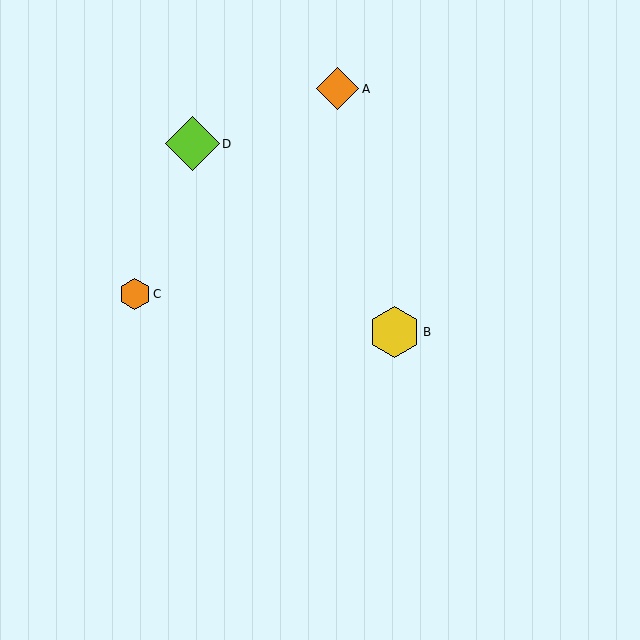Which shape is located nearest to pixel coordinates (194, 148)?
The lime diamond (labeled D) at (192, 144) is nearest to that location.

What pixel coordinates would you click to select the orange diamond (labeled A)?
Click at (338, 89) to select the orange diamond A.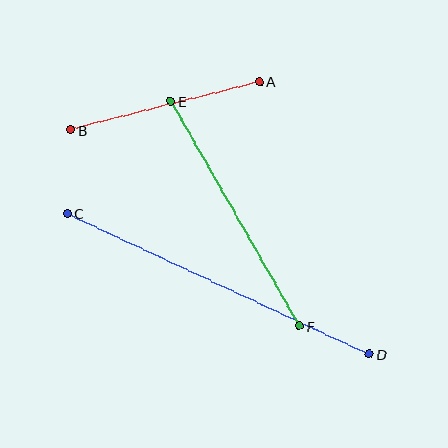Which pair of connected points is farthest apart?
Points C and D are farthest apart.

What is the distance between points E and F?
The distance is approximately 259 pixels.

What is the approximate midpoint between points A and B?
The midpoint is at approximately (165, 106) pixels.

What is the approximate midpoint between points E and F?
The midpoint is at approximately (235, 214) pixels.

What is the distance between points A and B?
The distance is approximately 195 pixels.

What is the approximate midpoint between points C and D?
The midpoint is at approximately (218, 284) pixels.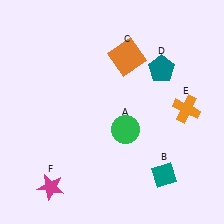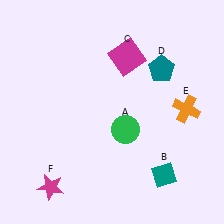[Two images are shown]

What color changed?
The square (C) changed from orange in Image 1 to magenta in Image 2.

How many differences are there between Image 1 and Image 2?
There is 1 difference between the two images.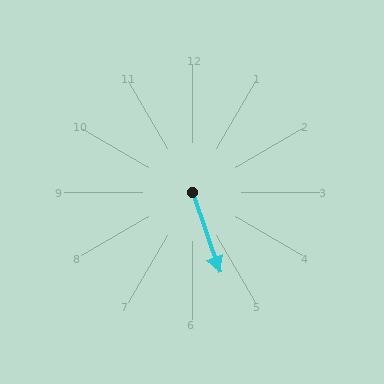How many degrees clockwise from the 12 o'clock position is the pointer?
Approximately 161 degrees.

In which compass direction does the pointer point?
South.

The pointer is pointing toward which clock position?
Roughly 5 o'clock.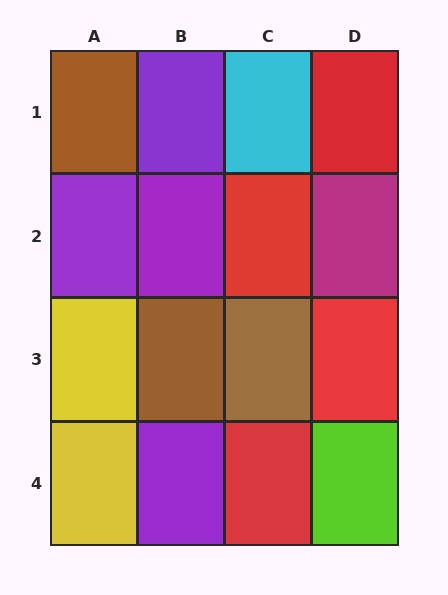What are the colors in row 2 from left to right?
Purple, purple, red, magenta.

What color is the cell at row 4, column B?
Purple.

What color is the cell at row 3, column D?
Red.